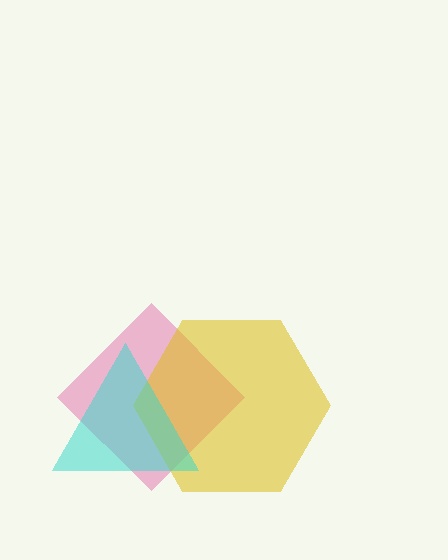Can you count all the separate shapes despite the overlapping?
Yes, there are 3 separate shapes.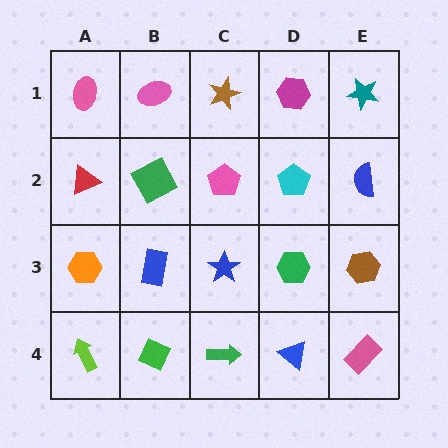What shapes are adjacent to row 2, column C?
A brown star (row 1, column C), a blue star (row 3, column C), a green square (row 2, column B), a cyan pentagon (row 2, column D).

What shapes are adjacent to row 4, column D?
A green hexagon (row 3, column D), a green arrow (row 4, column C), a pink rectangle (row 4, column E).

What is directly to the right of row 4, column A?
A green diamond.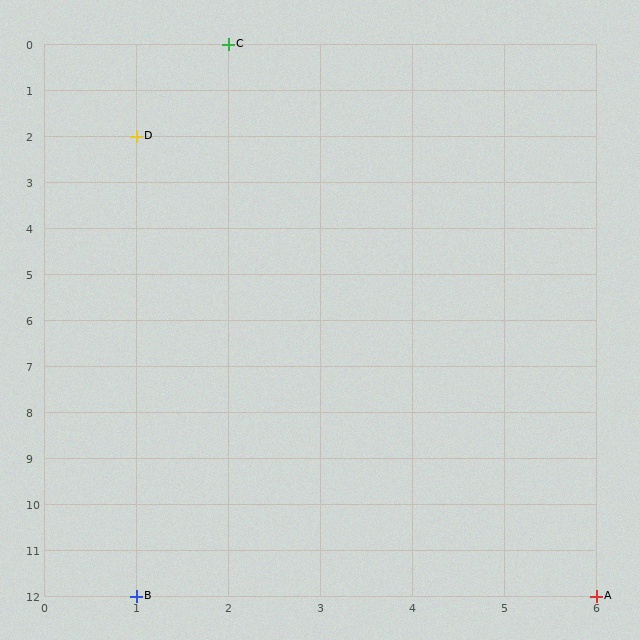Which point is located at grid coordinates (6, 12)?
Point A is at (6, 12).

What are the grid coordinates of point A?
Point A is at grid coordinates (6, 12).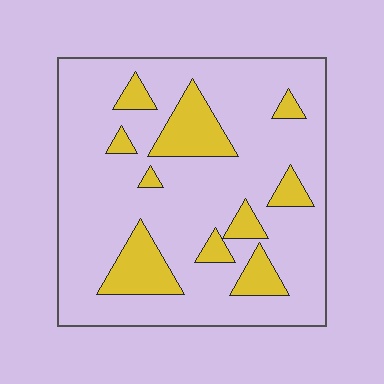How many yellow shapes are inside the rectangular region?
10.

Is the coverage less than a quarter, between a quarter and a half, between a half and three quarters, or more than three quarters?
Less than a quarter.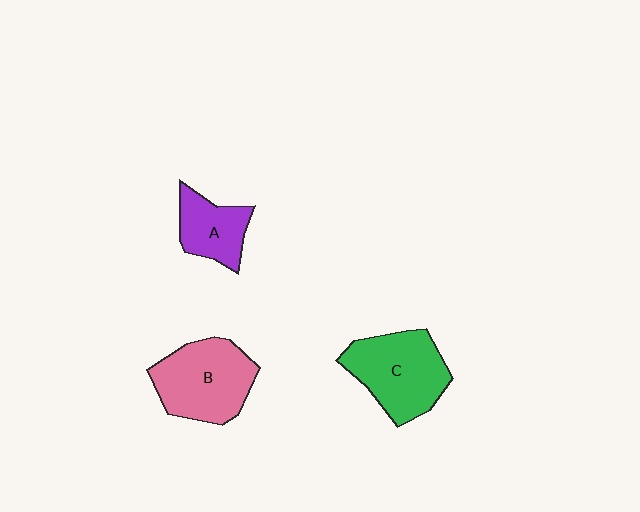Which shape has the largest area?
Shape C (green).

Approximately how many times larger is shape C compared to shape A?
Approximately 1.7 times.